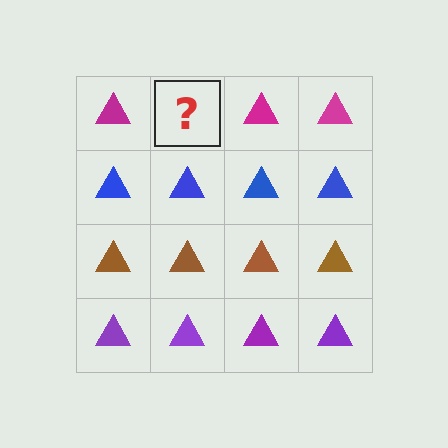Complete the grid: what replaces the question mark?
The question mark should be replaced with a magenta triangle.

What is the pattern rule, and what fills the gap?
The rule is that each row has a consistent color. The gap should be filled with a magenta triangle.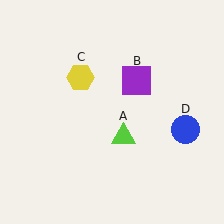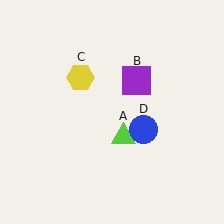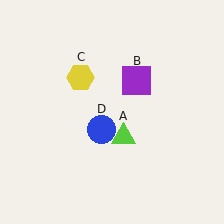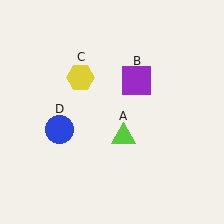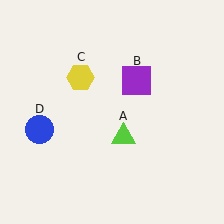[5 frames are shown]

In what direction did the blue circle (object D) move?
The blue circle (object D) moved left.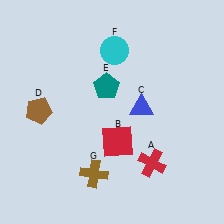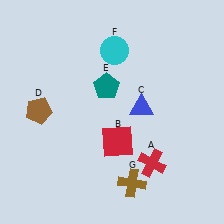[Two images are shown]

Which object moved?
The brown cross (G) moved right.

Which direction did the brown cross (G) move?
The brown cross (G) moved right.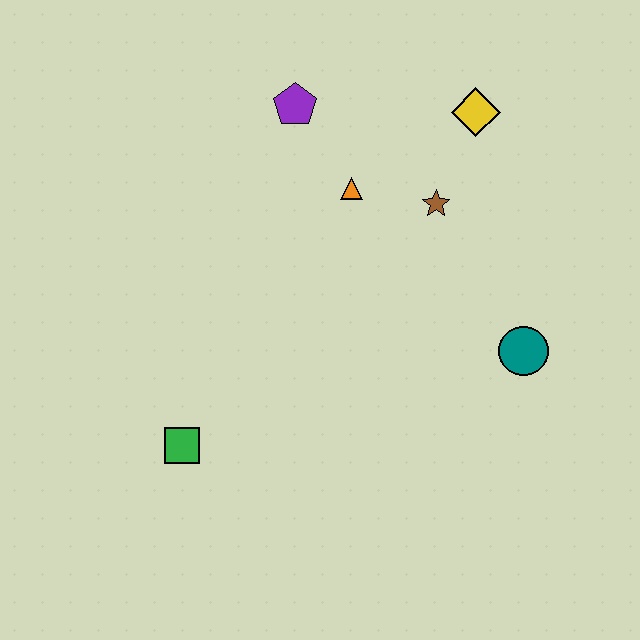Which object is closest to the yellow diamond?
The brown star is closest to the yellow diamond.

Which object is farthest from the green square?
The yellow diamond is farthest from the green square.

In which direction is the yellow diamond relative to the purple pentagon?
The yellow diamond is to the right of the purple pentagon.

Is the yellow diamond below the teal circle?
No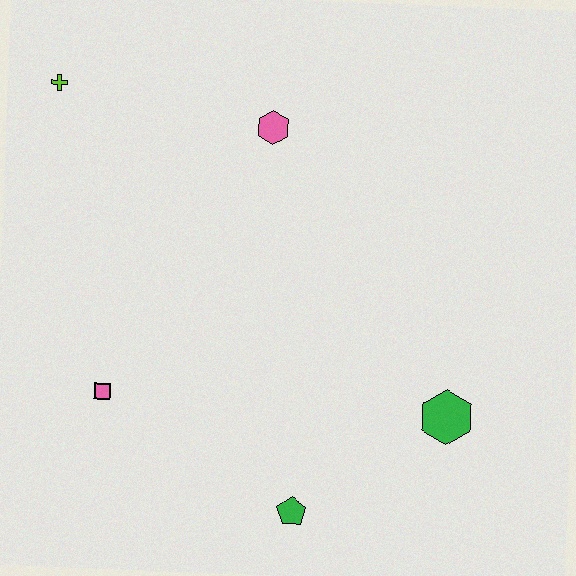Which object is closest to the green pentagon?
The green hexagon is closest to the green pentagon.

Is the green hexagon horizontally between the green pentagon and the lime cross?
No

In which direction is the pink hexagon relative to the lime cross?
The pink hexagon is to the right of the lime cross.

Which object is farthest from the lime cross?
The green hexagon is farthest from the lime cross.